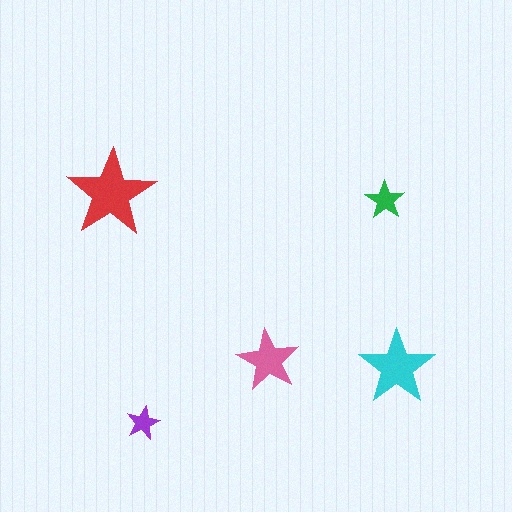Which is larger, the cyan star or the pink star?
The cyan one.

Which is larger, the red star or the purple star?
The red one.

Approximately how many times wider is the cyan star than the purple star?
About 2 times wider.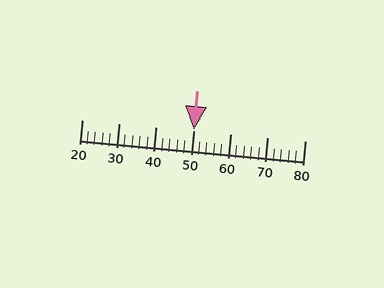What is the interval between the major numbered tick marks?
The major tick marks are spaced 10 units apart.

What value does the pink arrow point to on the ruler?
The pink arrow points to approximately 50.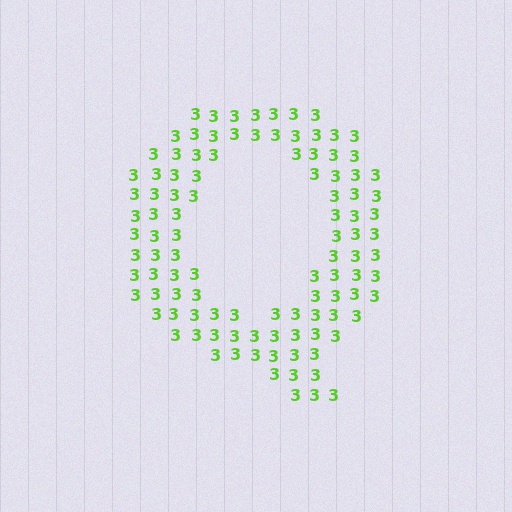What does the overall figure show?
The overall figure shows the letter Q.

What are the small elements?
The small elements are digit 3's.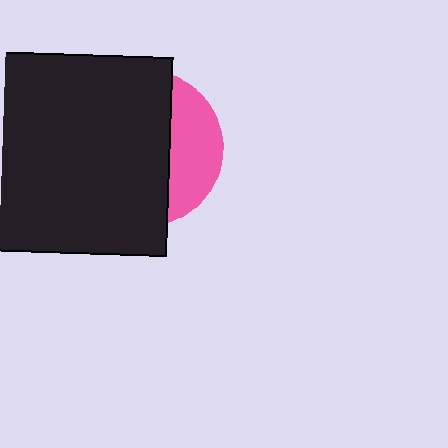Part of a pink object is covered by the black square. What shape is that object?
It is a circle.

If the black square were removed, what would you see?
You would see the complete pink circle.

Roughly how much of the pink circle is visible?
A small part of it is visible (roughly 30%).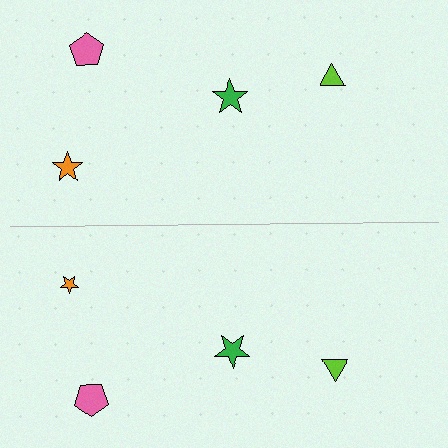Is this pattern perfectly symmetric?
No, the pattern is not perfectly symmetric. The orange star on the bottom side has a different size than its mirror counterpart.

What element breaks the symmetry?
The orange star on the bottom side has a different size than its mirror counterpart.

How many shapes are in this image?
There are 8 shapes in this image.